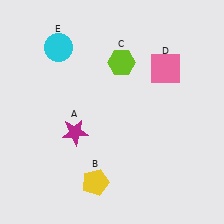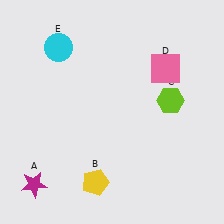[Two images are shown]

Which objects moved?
The objects that moved are: the magenta star (A), the lime hexagon (C).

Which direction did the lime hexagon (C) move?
The lime hexagon (C) moved right.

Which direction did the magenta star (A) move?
The magenta star (A) moved down.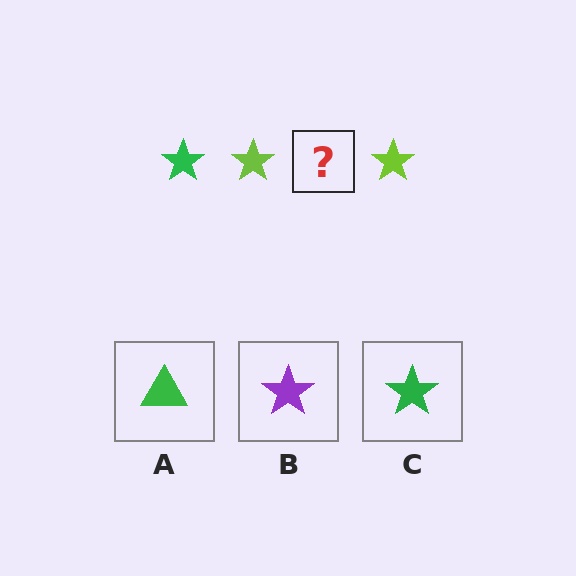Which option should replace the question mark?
Option C.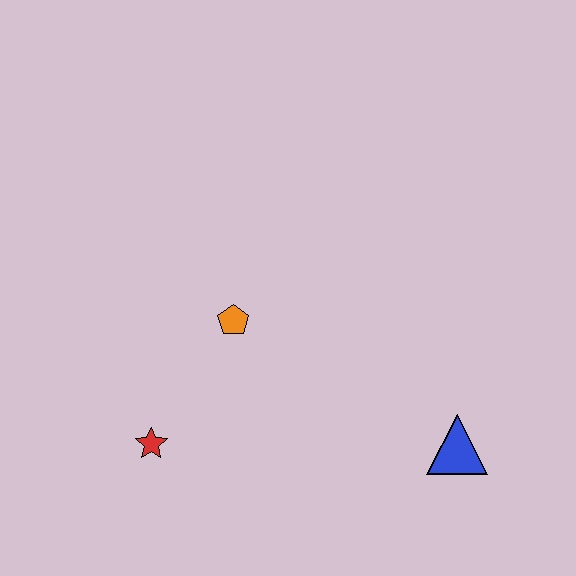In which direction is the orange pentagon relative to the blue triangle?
The orange pentagon is to the left of the blue triangle.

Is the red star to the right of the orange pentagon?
No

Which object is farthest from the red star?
The blue triangle is farthest from the red star.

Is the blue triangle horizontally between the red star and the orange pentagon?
No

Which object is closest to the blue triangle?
The orange pentagon is closest to the blue triangle.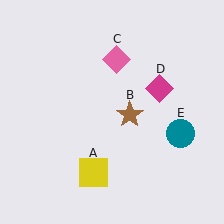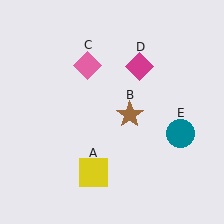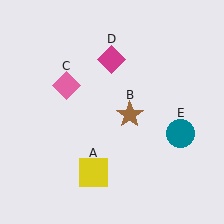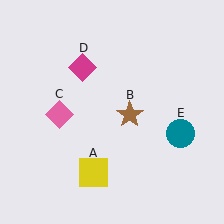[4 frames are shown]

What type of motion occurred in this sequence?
The pink diamond (object C), magenta diamond (object D) rotated counterclockwise around the center of the scene.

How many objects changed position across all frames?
2 objects changed position: pink diamond (object C), magenta diamond (object D).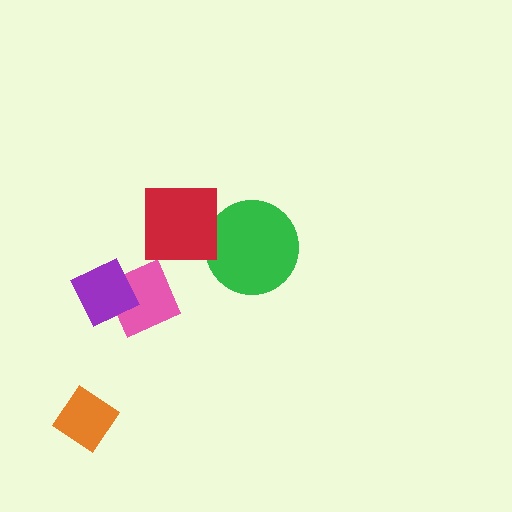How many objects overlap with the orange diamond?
0 objects overlap with the orange diamond.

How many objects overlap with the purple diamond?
1 object overlaps with the purple diamond.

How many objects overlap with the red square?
0 objects overlap with the red square.